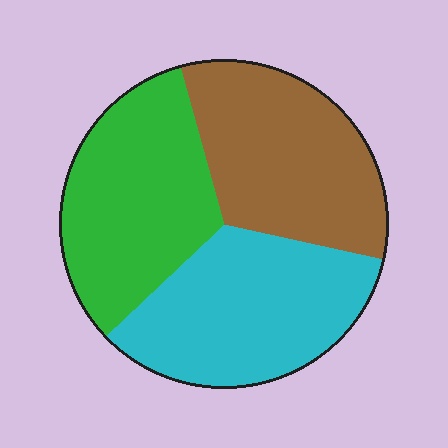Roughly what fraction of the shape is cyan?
Cyan takes up between a quarter and a half of the shape.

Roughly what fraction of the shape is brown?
Brown covers 33% of the shape.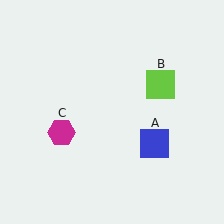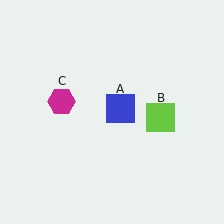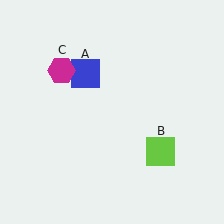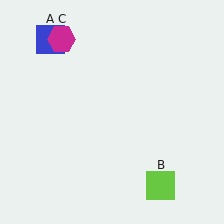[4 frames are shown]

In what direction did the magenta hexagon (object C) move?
The magenta hexagon (object C) moved up.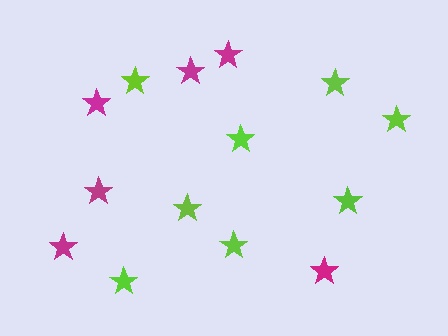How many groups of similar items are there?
There are 2 groups: one group of lime stars (8) and one group of magenta stars (6).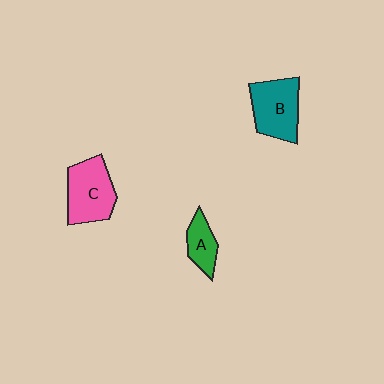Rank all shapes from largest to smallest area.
From largest to smallest: C (pink), B (teal), A (green).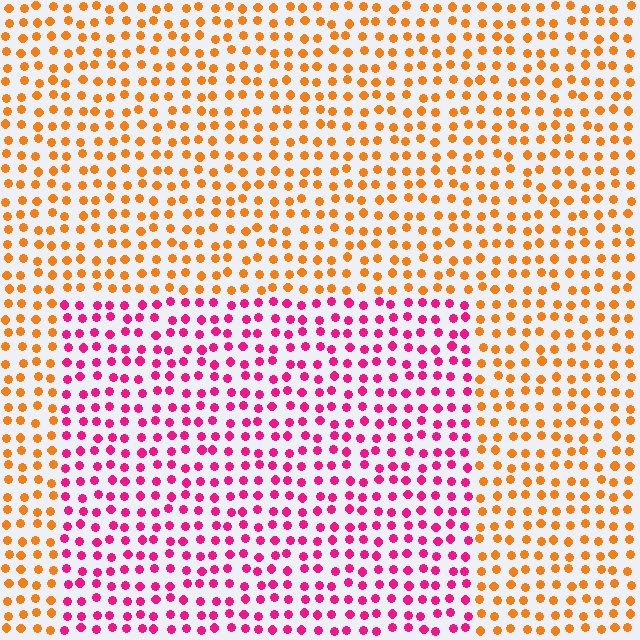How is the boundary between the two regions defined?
The boundary is defined purely by a slight shift in hue (about 60 degrees). Spacing, size, and orientation are identical on both sides.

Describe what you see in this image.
The image is filled with small orange elements in a uniform arrangement. A rectangle-shaped region is visible where the elements are tinted to a slightly different hue, forming a subtle color boundary.